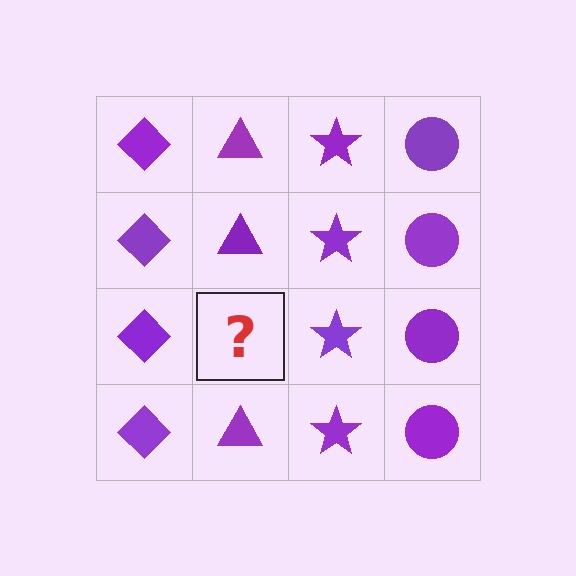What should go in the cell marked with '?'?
The missing cell should contain a purple triangle.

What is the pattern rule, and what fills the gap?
The rule is that each column has a consistent shape. The gap should be filled with a purple triangle.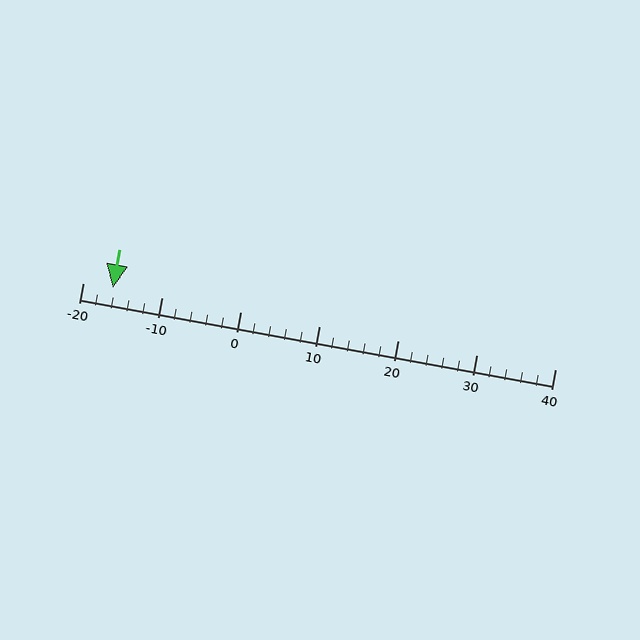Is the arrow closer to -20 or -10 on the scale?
The arrow is closer to -20.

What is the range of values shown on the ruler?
The ruler shows values from -20 to 40.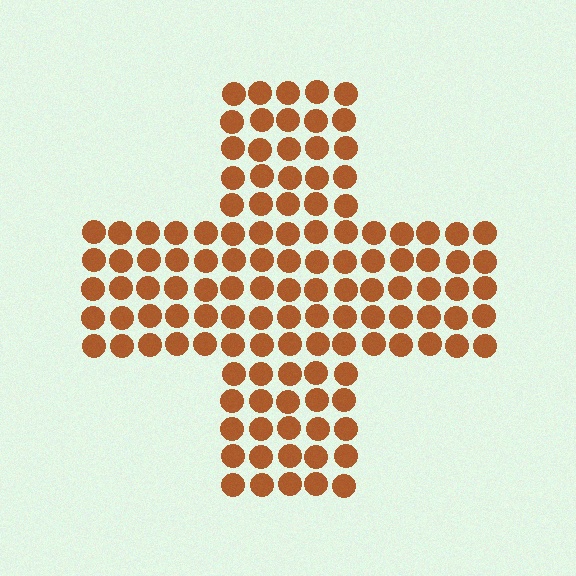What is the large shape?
The large shape is a cross.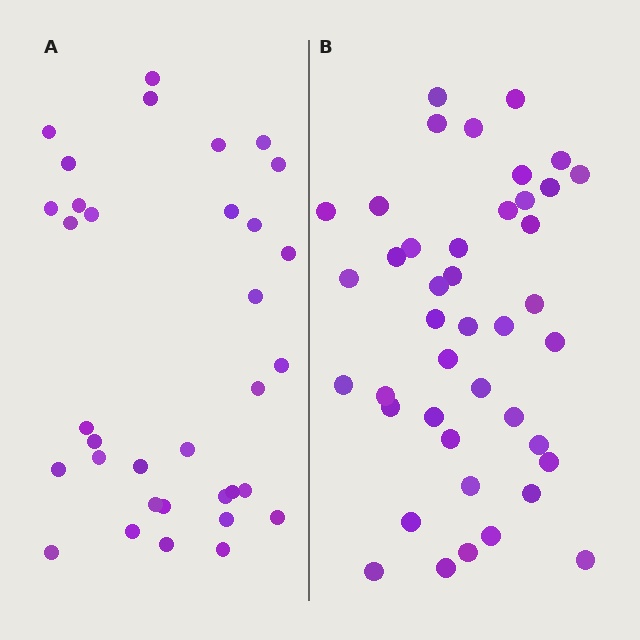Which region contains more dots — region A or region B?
Region B (the right region) has more dots.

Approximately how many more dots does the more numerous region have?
Region B has roughly 8 or so more dots than region A.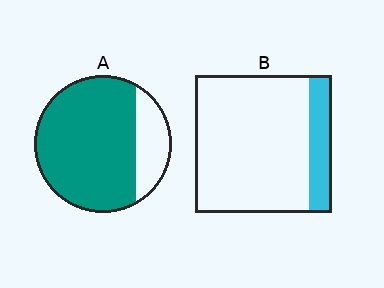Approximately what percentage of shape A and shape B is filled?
A is approximately 80% and B is approximately 15%.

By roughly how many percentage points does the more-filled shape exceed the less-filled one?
By roughly 60 percentage points (A over B).